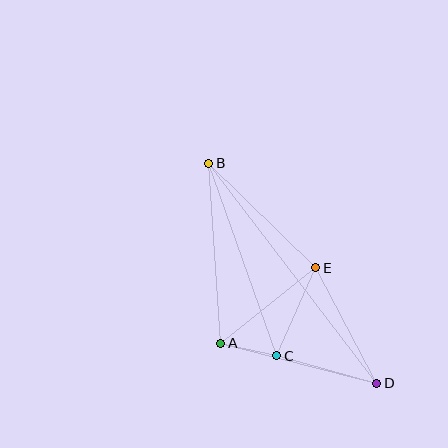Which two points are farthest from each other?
Points B and D are farthest from each other.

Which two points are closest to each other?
Points A and C are closest to each other.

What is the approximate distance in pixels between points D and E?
The distance between D and E is approximately 131 pixels.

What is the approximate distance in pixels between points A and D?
The distance between A and D is approximately 161 pixels.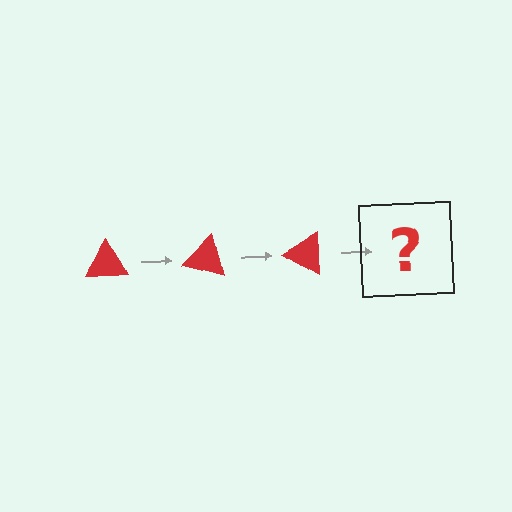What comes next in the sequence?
The next element should be a red triangle rotated 45 degrees.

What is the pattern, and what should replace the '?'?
The pattern is that the triangle rotates 15 degrees each step. The '?' should be a red triangle rotated 45 degrees.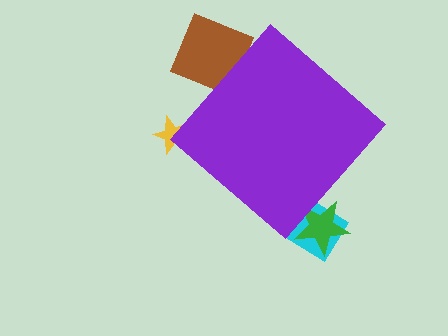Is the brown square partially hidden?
Yes, the brown square is partially hidden behind the purple diamond.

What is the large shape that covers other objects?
A purple diamond.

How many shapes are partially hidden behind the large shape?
4 shapes are partially hidden.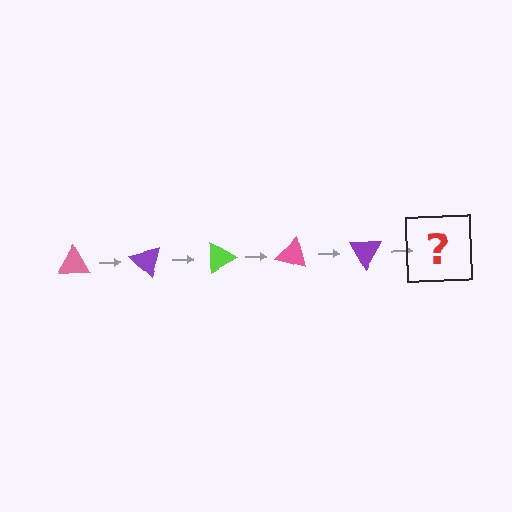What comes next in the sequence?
The next element should be a lime triangle, rotated 225 degrees from the start.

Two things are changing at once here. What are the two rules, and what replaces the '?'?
The two rules are that it rotates 45 degrees each step and the color cycles through pink, purple, and lime. The '?' should be a lime triangle, rotated 225 degrees from the start.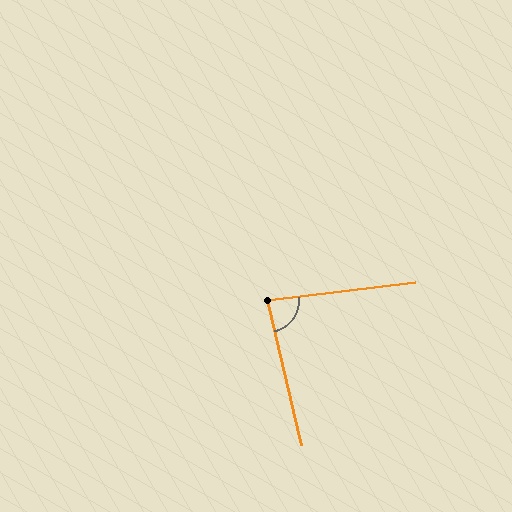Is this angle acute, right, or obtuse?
It is acute.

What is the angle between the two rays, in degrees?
Approximately 84 degrees.